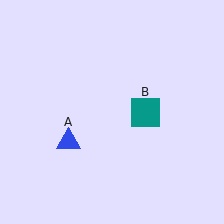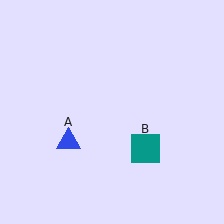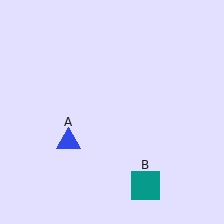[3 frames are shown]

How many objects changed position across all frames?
1 object changed position: teal square (object B).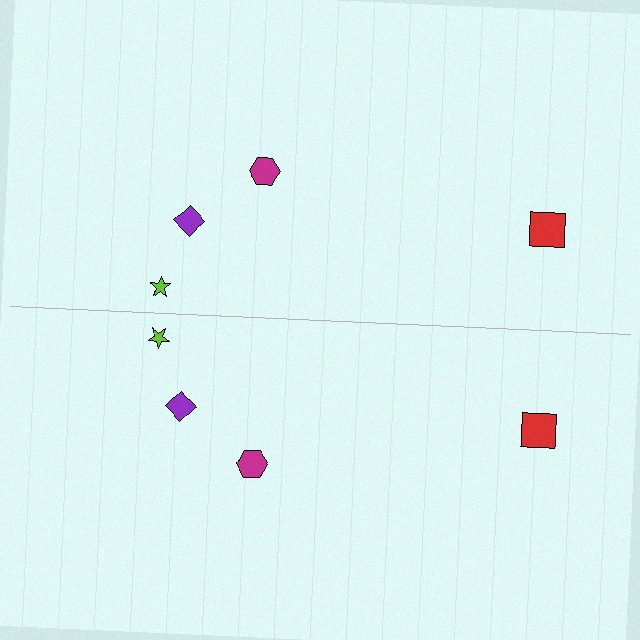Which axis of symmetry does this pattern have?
The pattern has a horizontal axis of symmetry running through the center of the image.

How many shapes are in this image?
There are 8 shapes in this image.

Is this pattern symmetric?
Yes, this pattern has bilateral (reflection) symmetry.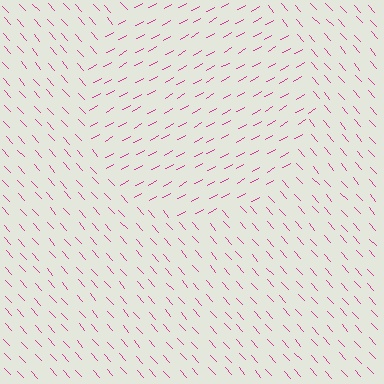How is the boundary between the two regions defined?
The boundary is defined purely by a change in line orientation (approximately 77 degrees difference). All lines are the same color and thickness.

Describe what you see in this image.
The image is filled with small magenta line segments. A circle region in the image has lines oriented differently from the surrounding lines, creating a visible texture boundary.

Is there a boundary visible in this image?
Yes, there is a texture boundary formed by a change in line orientation.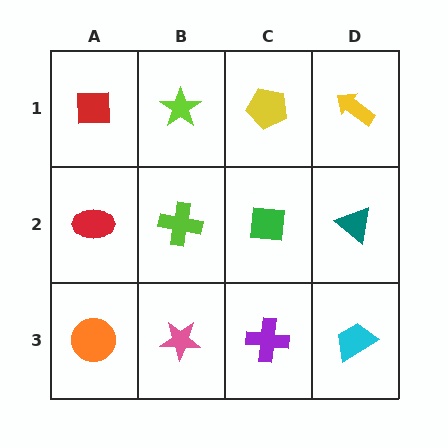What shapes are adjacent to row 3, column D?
A teal triangle (row 2, column D), a purple cross (row 3, column C).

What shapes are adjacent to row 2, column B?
A lime star (row 1, column B), a pink star (row 3, column B), a red ellipse (row 2, column A), a green square (row 2, column C).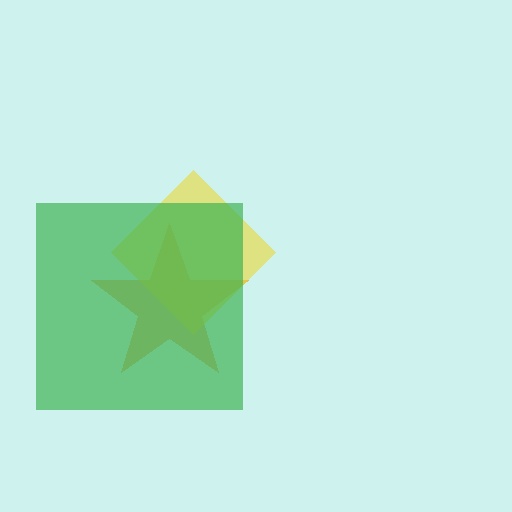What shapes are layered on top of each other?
The layered shapes are: an orange star, a yellow diamond, a green square.